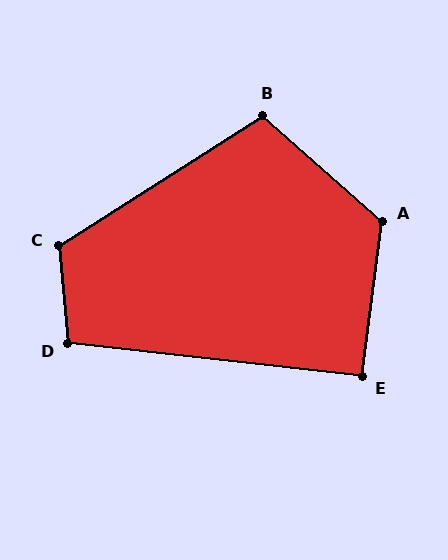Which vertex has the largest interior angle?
A, at approximately 124 degrees.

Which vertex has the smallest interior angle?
E, at approximately 91 degrees.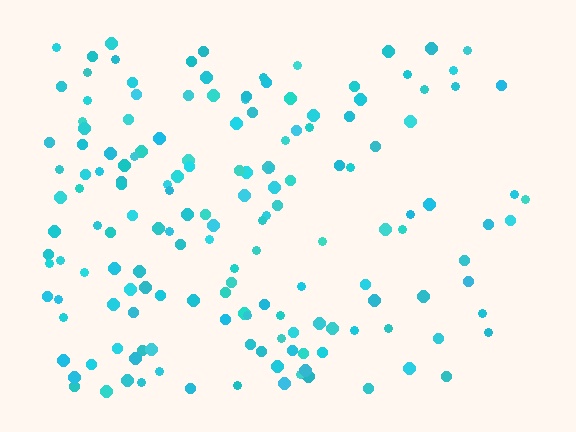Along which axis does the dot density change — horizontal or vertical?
Horizontal.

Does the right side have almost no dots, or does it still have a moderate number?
Still a moderate number, just noticeably fewer than the left.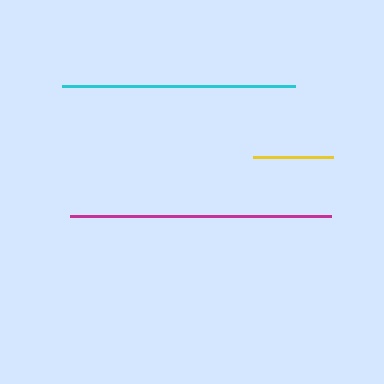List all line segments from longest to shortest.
From longest to shortest: magenta, cyan, yellow.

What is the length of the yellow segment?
The yellow segment is approximately 80 pixels long.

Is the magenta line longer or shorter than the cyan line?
The magenta line is longer than the cyan line.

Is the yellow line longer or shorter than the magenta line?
The magenta line is longer than the yellow line.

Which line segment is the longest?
The magenta line is the longest at approximately 261 pixels.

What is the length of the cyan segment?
The cyan segment is approximately 233 pixels long.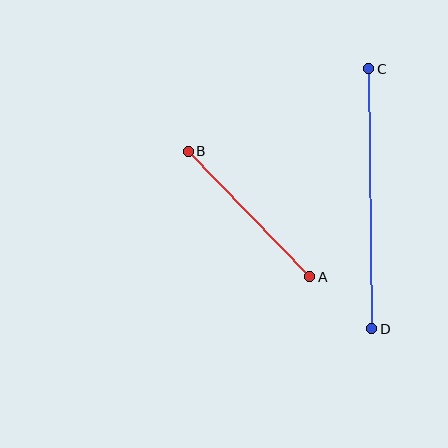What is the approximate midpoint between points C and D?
The midpoint is at approximately (370, 199) pixels.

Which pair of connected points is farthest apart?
Points C and D are farthest apart.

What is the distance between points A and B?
The distance is approximately 174 pixels.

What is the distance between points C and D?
The distance is approximately 260 pixels.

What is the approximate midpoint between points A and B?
The midpoint is at approximately (249, 214) pixels.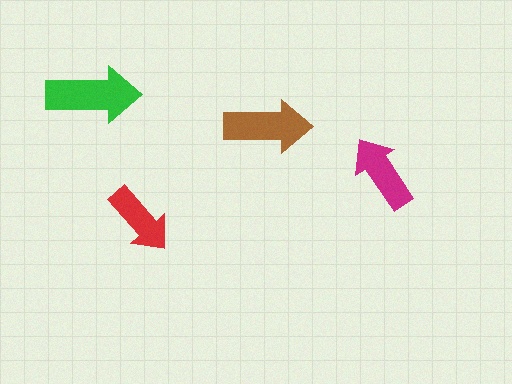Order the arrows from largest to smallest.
the green one, the brown one, the magenta one, the red one.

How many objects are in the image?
There are 4 objects in the image.